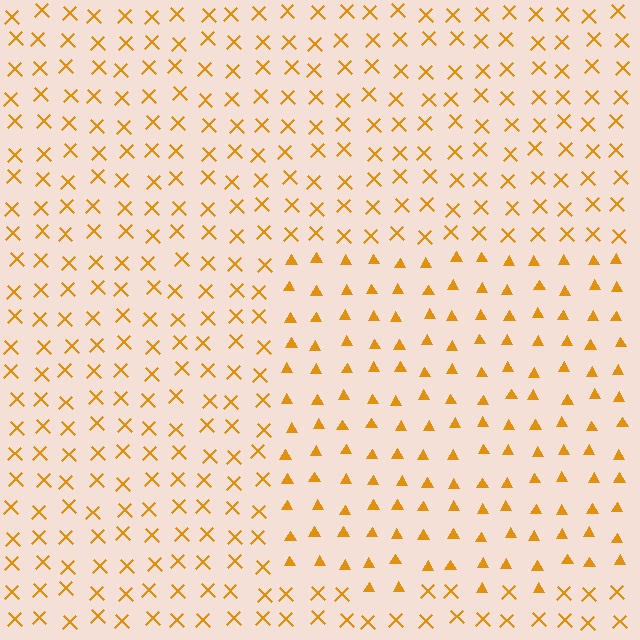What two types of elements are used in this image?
The image uses triangles inside the rectangle region and X marks outside it.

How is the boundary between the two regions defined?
The boundary is defined by a change in element shape: triangles inside vs. X marks outside. All elements share the same color and spacing.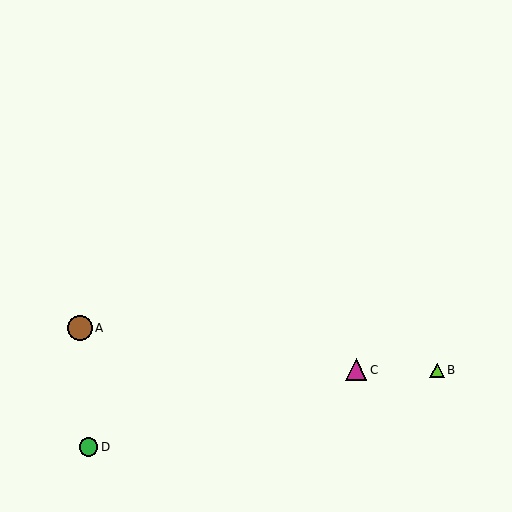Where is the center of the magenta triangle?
The center of the magenta triangle is at (356, 370).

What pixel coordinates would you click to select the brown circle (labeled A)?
Click at (80, 328) to select the brown circle A.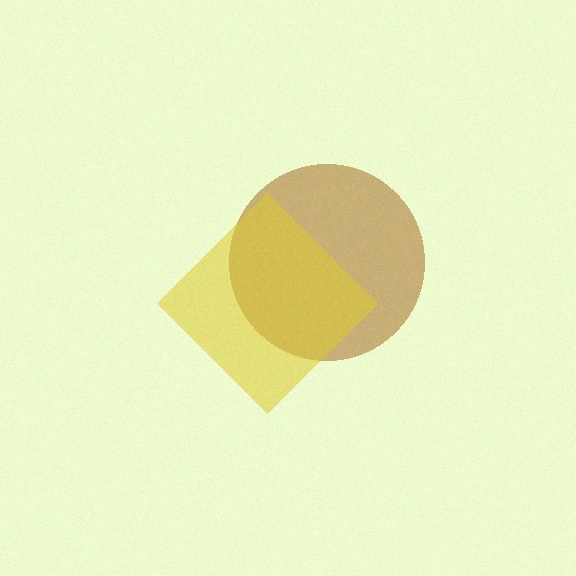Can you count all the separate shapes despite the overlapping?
Yes, there are 2 separate shapes.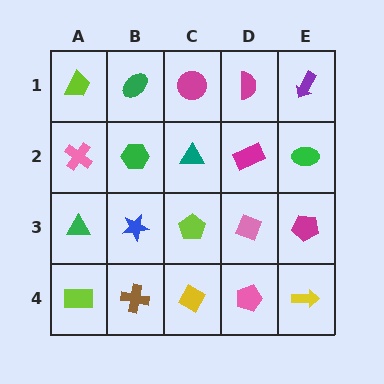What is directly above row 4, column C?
A lime pentagon.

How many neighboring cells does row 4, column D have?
3.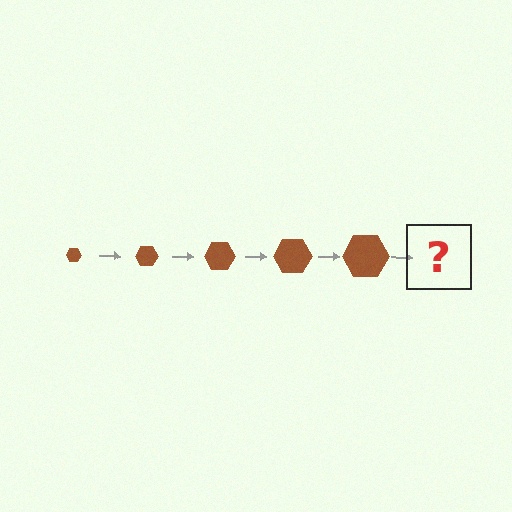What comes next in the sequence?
The next element should be a brown hexagon, larger than the previous one.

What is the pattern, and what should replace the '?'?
The pattern is that the hexagon gets progressively larger each step. The '?' should be a brown hexagon, larger than the previous one.